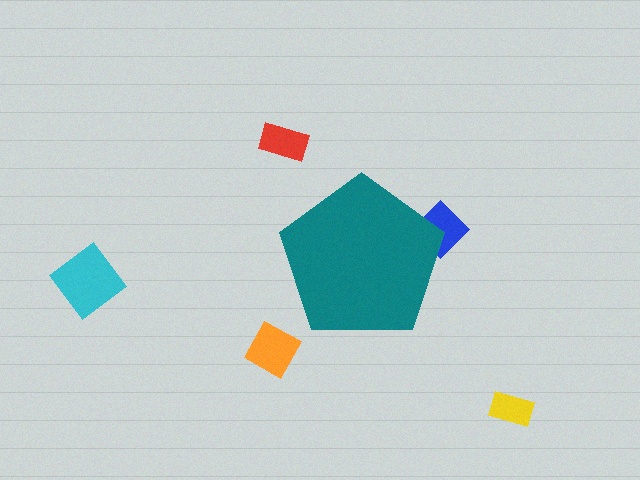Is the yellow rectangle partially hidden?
No, the yellow rectangle is fully visible.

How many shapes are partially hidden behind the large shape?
1 shape is partially hidden.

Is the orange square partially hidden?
No, the orange square is fully visible.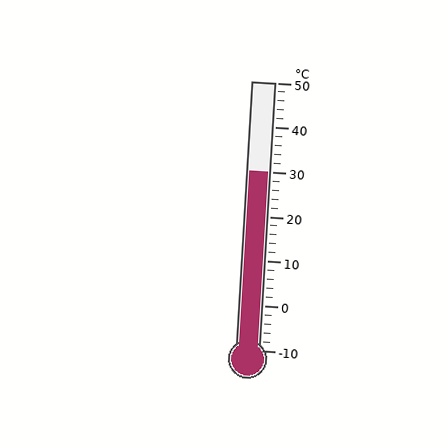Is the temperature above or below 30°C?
The temperature is at 30°C.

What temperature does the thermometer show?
The thermometer shows approximately 30°C.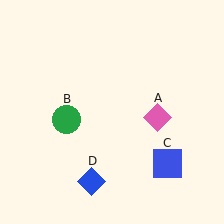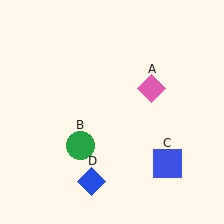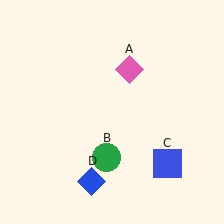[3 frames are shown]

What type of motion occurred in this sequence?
The pink diamond (object A), green circle (object B) rotated counterclockwise around the center of the scene.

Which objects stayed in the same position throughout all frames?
Blue square (object C) and blue diamond (object D) remained stationary.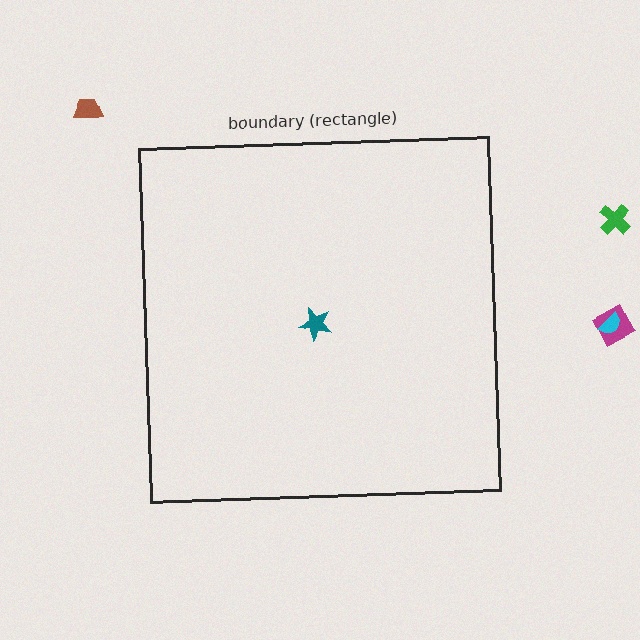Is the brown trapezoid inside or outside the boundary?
Outside.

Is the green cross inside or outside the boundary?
Outside.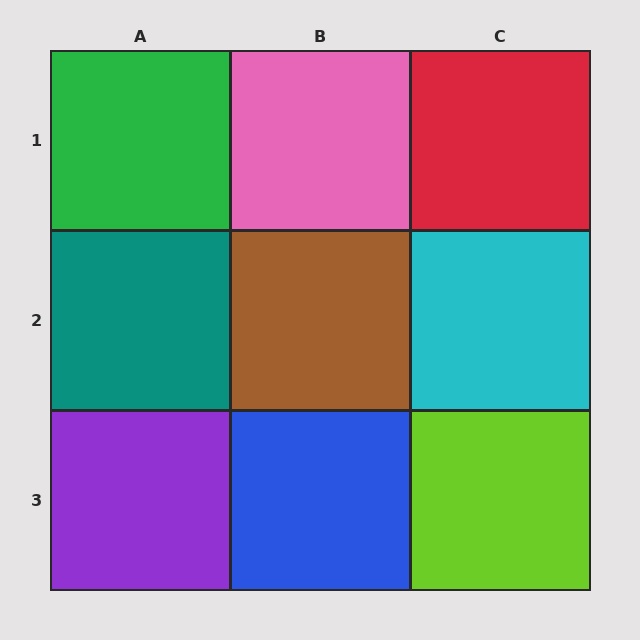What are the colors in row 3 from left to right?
Purple, blue, lime.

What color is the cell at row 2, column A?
Teal.